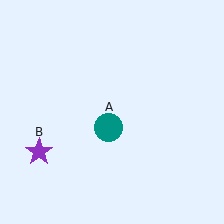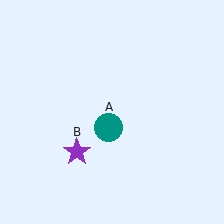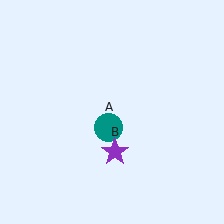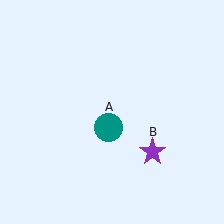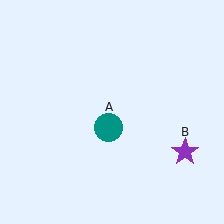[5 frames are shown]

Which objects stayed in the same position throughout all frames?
Teal circle (object A) remained stationary.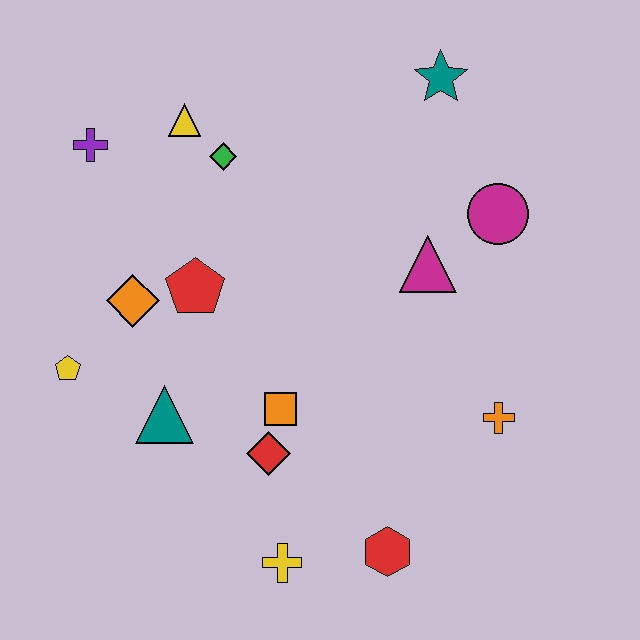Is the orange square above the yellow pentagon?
No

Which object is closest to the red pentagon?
The orange diamond is closest to the red pentagon.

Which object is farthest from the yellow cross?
The teal star is farthest from the yellow cross.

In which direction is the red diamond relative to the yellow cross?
The red diamond is above the yellow cross.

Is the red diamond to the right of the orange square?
No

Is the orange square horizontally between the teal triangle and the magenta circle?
Yes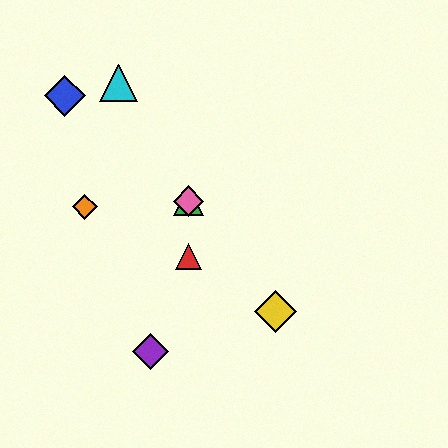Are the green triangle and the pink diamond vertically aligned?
Yes, both are at x≈188.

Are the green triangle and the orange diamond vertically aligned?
No, the green triangle is at x≈188 and the orange diamond is at x≈85.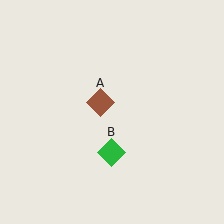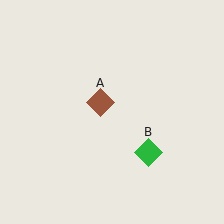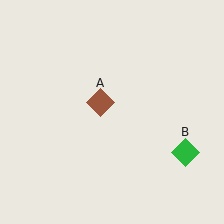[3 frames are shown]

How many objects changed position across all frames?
1 object changed position: green diamond (object B).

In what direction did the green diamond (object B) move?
The green diamond (object B) moved right.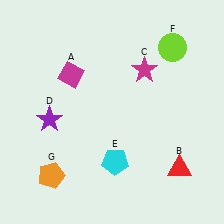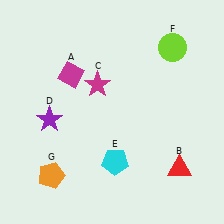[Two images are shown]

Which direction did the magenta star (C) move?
The magenta star (C) moved left.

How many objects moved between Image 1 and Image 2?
1 object moved between the two images.